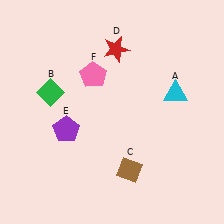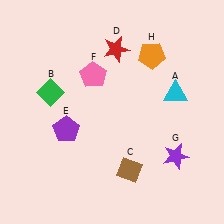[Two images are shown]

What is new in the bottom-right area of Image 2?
A purple star (G) was added in the bottom-right area of Image 2.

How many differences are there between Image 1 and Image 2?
There are 2 differences between the two images.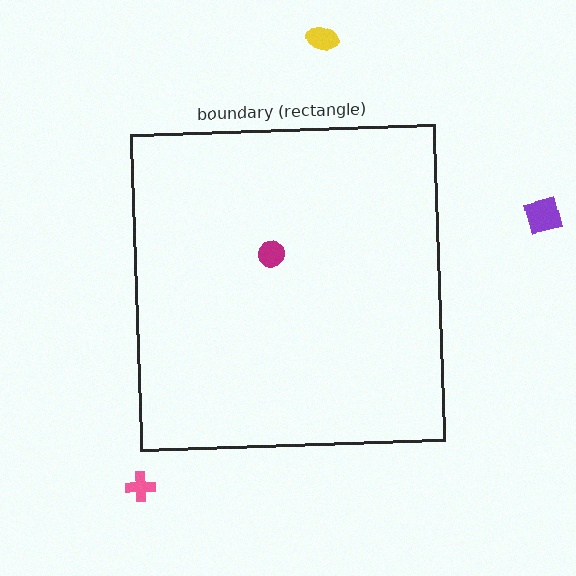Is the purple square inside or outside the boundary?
Outside.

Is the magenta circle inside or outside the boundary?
Inside.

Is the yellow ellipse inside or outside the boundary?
Outside.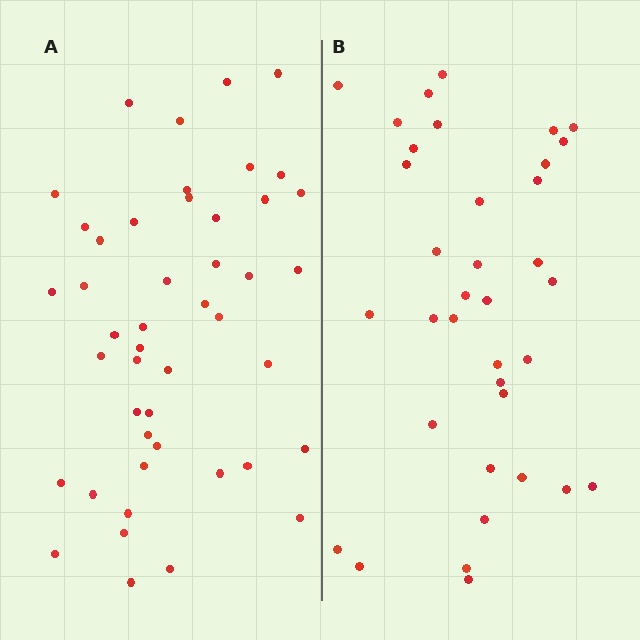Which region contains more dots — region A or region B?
Region A (the left region) has more dots.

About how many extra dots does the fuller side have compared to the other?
Region A has roughly 10 or so more dots than region B.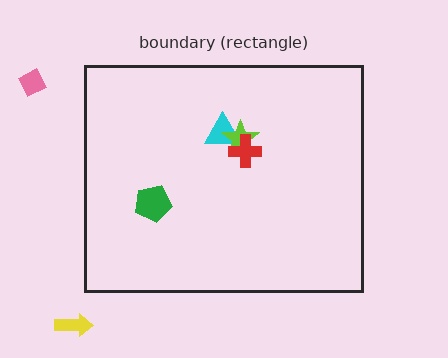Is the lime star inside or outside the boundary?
Inside.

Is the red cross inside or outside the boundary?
Inside.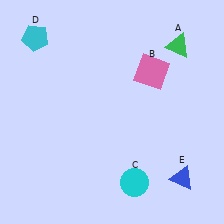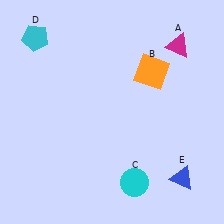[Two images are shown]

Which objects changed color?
A changed from green to magenta. B changed from pink to orange.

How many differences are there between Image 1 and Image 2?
There are 2 differences between the two images.